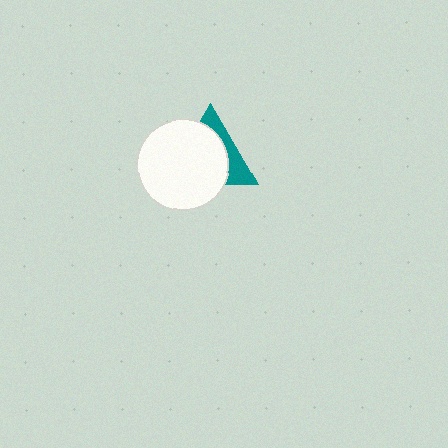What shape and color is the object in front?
The object in front is a white circle.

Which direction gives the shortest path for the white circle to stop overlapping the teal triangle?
Moving toward the lower-left gives the shortest separation.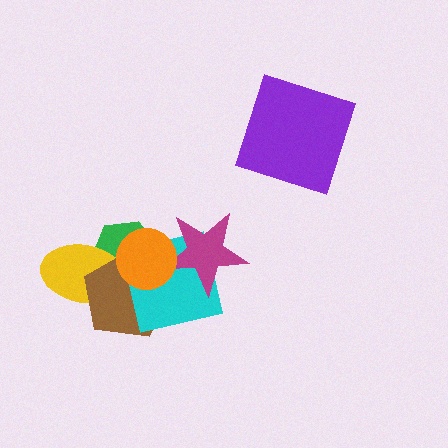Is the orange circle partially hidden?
No, no other shape covers it.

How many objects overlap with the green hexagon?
4 objects overlap with the green hexagon.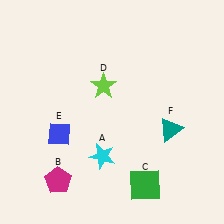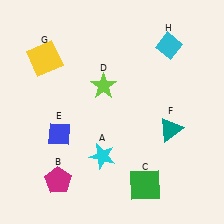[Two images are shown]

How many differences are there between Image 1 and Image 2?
There are 2 differences between the two images.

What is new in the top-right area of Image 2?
A cyan diamond (H) was added in the top-right area of Image 2.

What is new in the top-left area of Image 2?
A yellow square (G) was added in the top-left area of Image 2.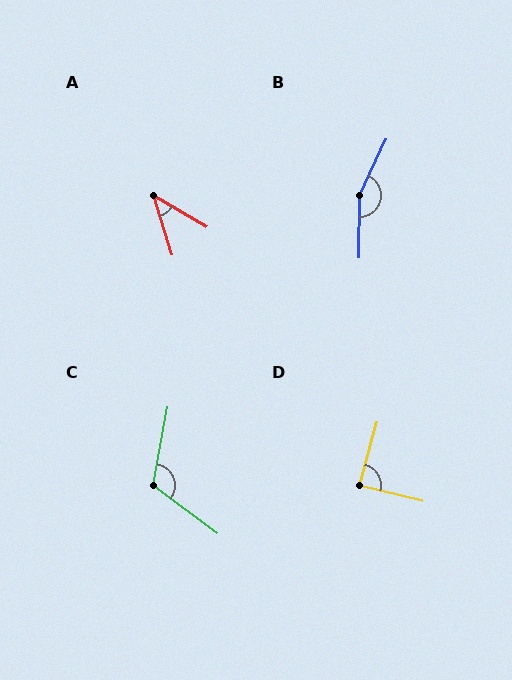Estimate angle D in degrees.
Approximately 88 degrees.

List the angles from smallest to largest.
A (42°), D (88°), C (117°), B (155°).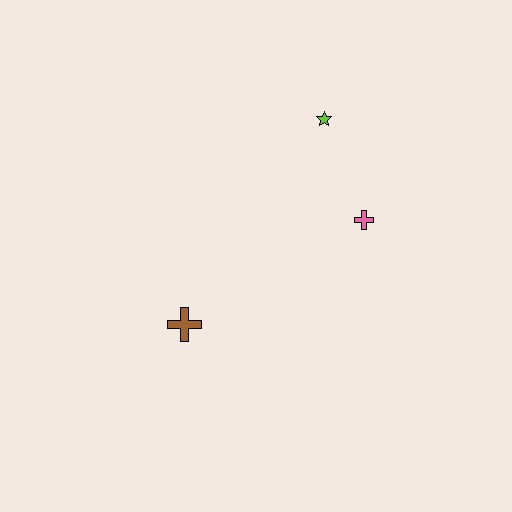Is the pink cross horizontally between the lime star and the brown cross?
No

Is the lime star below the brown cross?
No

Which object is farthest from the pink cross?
The brown cross is farthest from the pink cross.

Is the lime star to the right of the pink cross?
No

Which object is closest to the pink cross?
The lime star is closest to the pink cross.